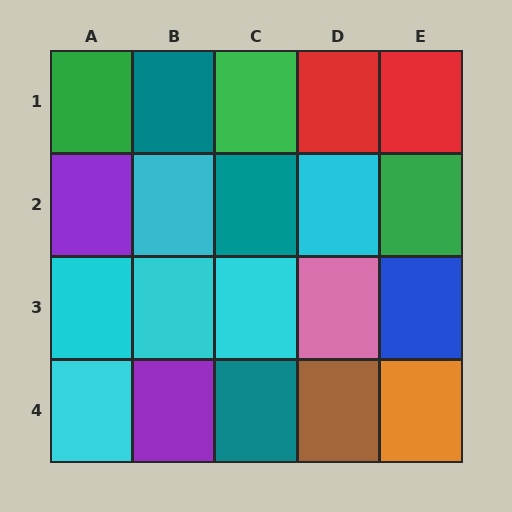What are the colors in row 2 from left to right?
Purple, cyan, teal, cyan, green.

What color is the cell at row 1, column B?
Teal.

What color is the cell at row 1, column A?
Green.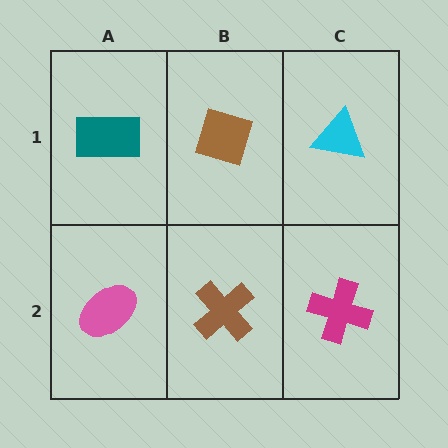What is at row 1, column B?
A brown diamond.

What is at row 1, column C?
A cyan triangle.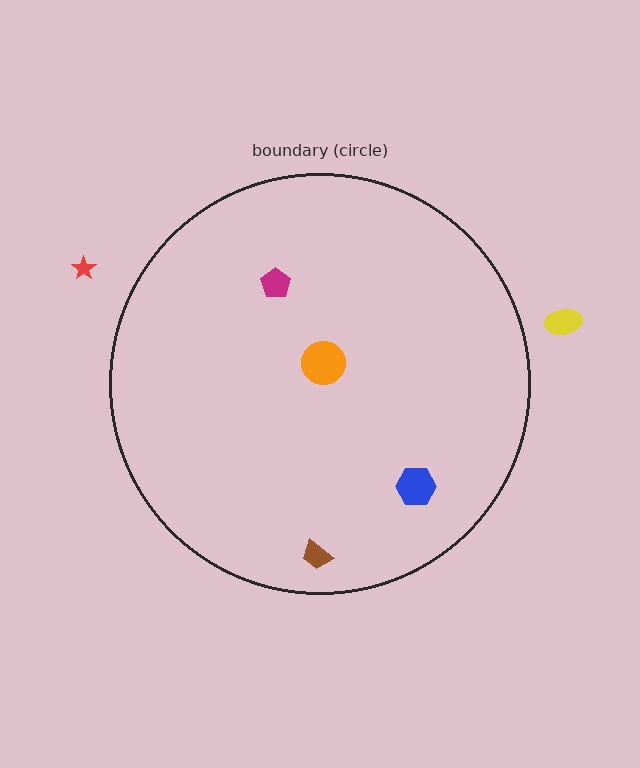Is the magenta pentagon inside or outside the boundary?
Inside.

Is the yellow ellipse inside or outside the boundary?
Outside.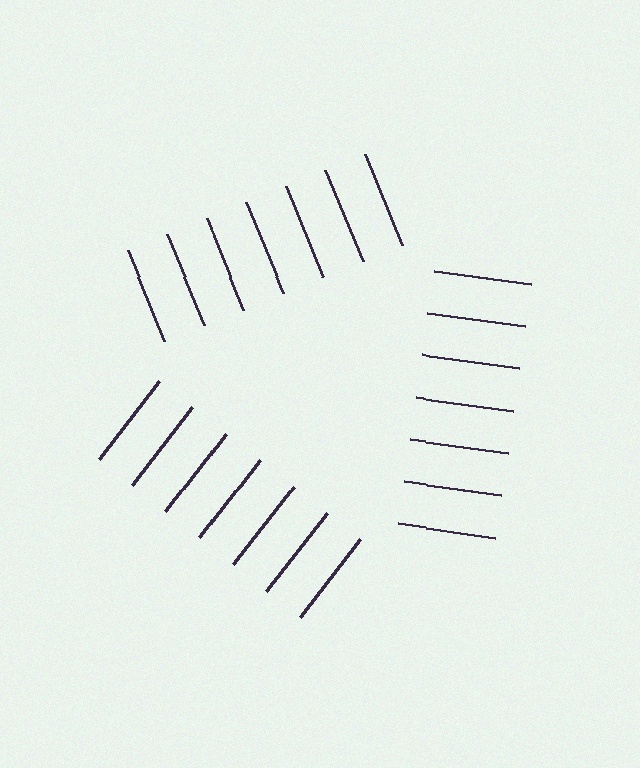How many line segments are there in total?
21 — 7 along each of the 3 edges.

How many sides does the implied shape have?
3 sides — the line-ends trace a triangle.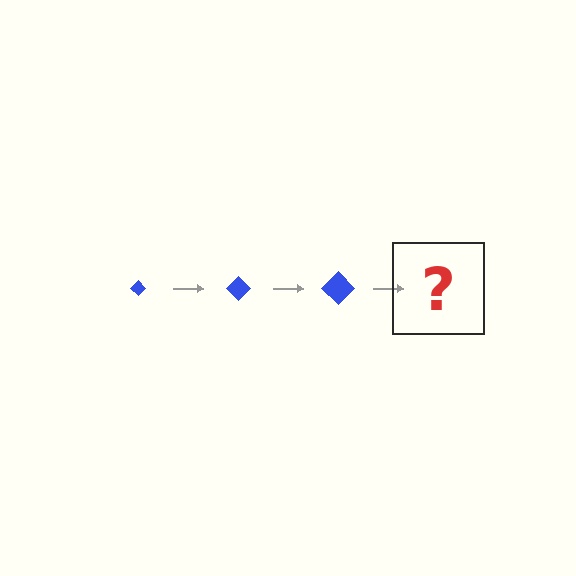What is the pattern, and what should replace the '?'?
The pattern is that the diamond gets progressively larger each step. The '?' should be a blue diamond, larger than the previous one.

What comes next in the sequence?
The next element should be a blue diamond, larger than the previous one.